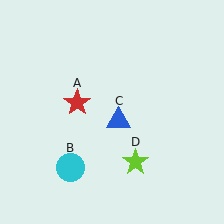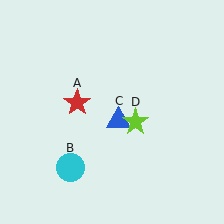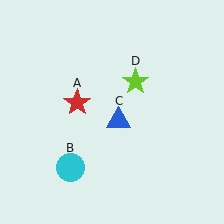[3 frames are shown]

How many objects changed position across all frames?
1 object changed position: lime star (object D).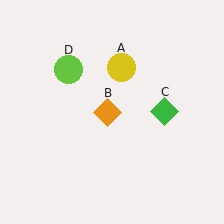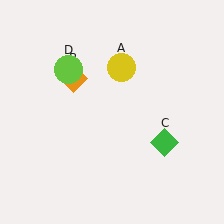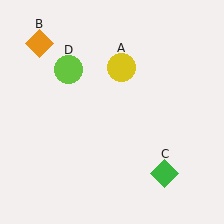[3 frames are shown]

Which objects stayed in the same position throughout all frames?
Yellow circle (object A) and lime circle (object D) remained stationary.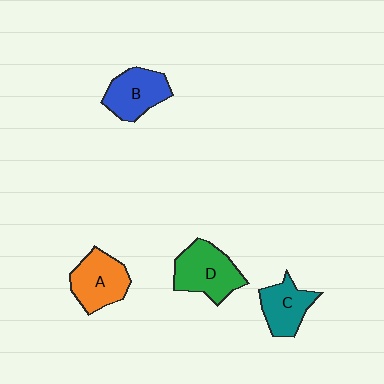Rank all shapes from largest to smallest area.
From largest to smallest: D (green), A (orange), B (blue), C (teal).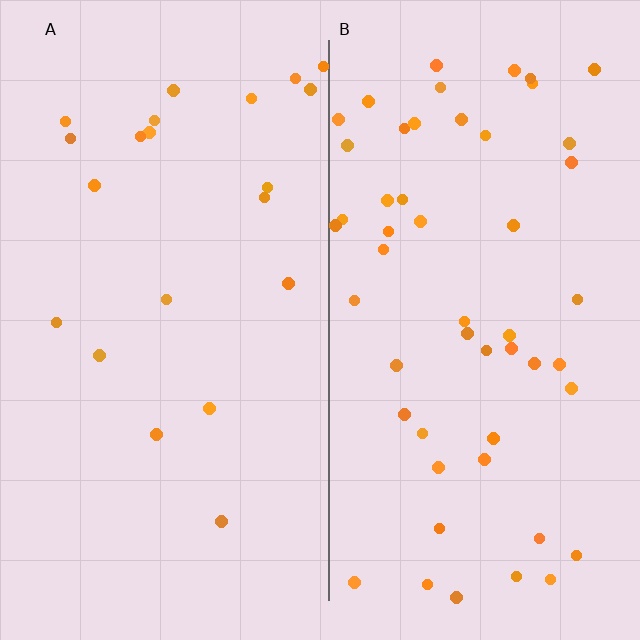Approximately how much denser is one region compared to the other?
Approximately 2.5× — region B over region A.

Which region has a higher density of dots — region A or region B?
B (the right).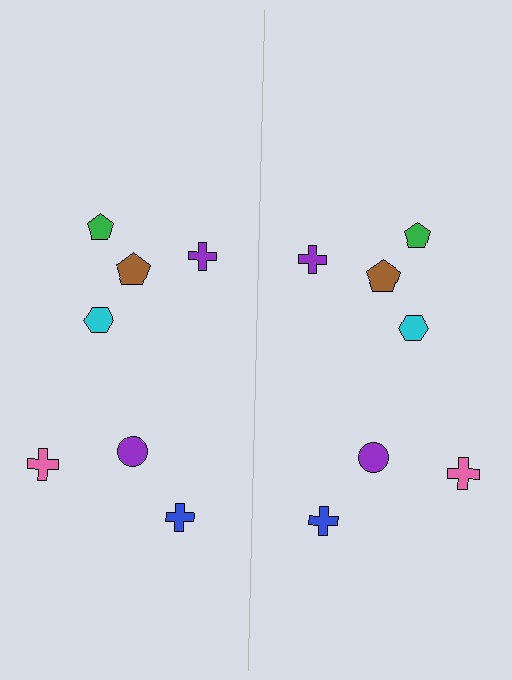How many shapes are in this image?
There are 14 shapes in this image.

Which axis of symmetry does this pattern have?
The pattern has a vertical axis of symmetry running through the center of the image.